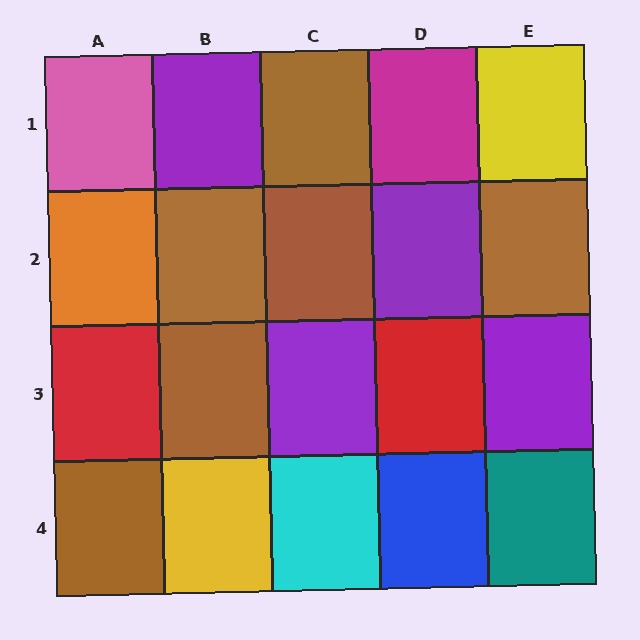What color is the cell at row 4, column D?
Blue.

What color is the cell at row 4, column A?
Brown.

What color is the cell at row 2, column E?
Brown.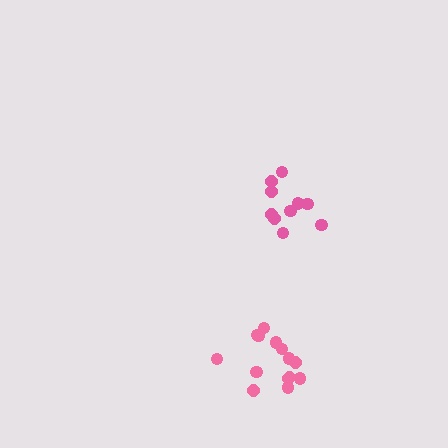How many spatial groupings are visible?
There are 2 spatial groupings.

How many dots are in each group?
Group 1: 14 dots, Group 2: 10 dots (24 total).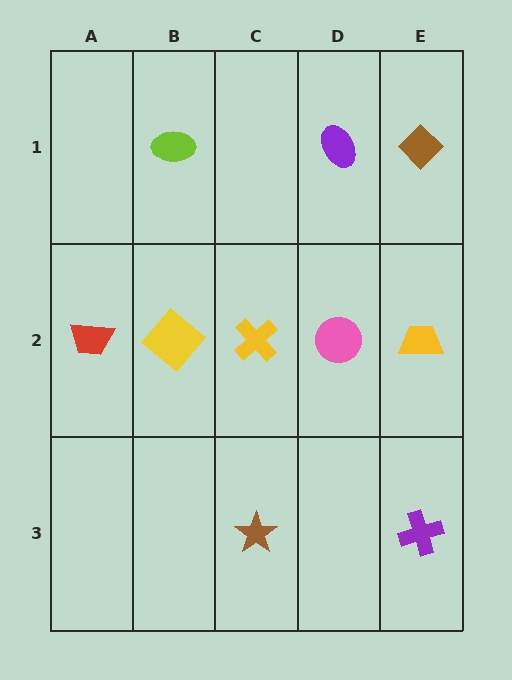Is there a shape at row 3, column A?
No, that cell is empty.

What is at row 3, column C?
A brown star.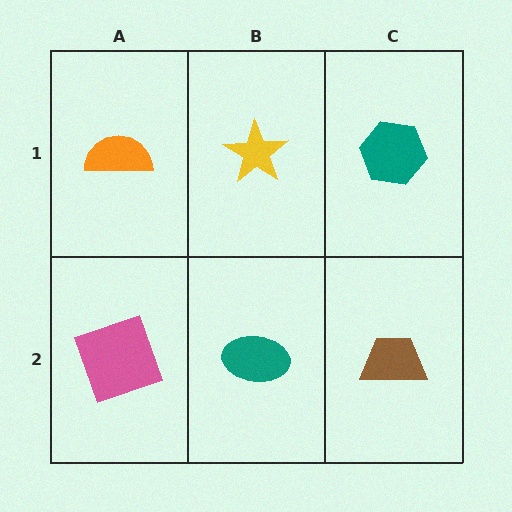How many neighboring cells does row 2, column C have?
2.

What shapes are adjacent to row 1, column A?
A pink square (row 2, column A), a yellow star (row 1, column B).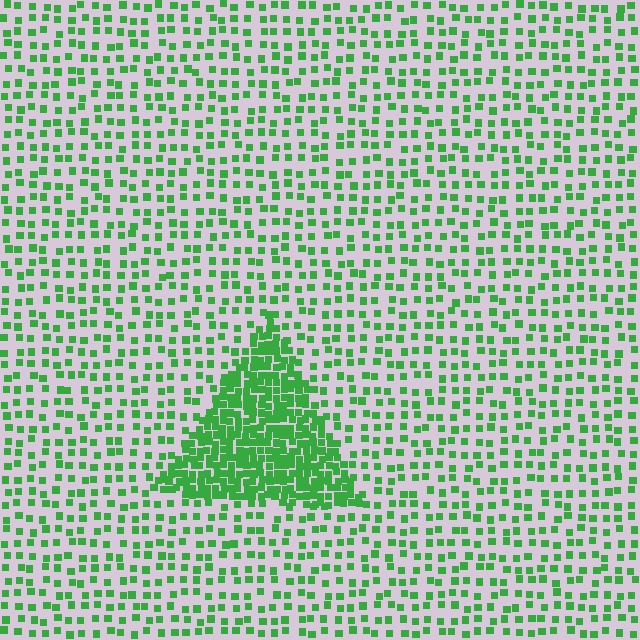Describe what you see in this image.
The image contains small green elements arranged at two different densities. A triangle-shaped region is visible where the elements are more densely packed than the surrounding area.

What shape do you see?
I see a triangle.